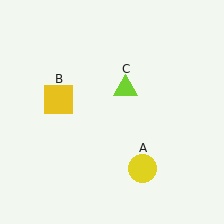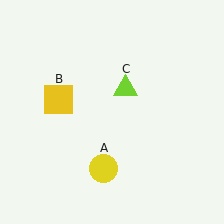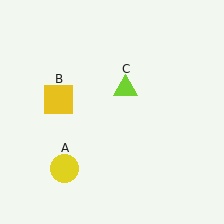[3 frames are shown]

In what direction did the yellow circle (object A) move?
The yellow circle (object A) moved left.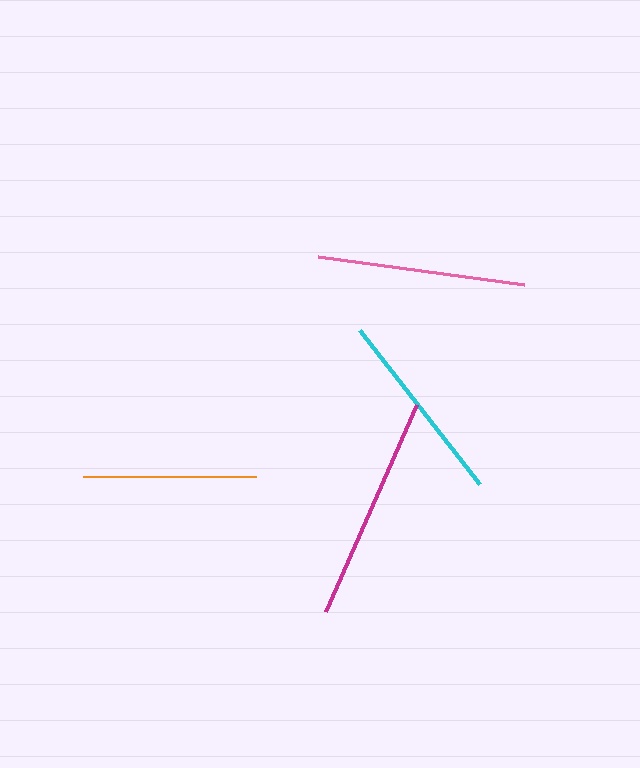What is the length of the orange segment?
The orange segment is approximately 173 pixels long.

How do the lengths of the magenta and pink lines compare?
The magenta and pink lines are approximately the same length.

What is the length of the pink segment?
The pink segment is approximately 208 pixels long.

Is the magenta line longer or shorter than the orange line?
The magenta line is longer than the orange line.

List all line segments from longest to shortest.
From longest to shortest: magenta, pink, cyan, orange.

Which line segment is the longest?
The magenta line is the longest at approximately 226 pixels.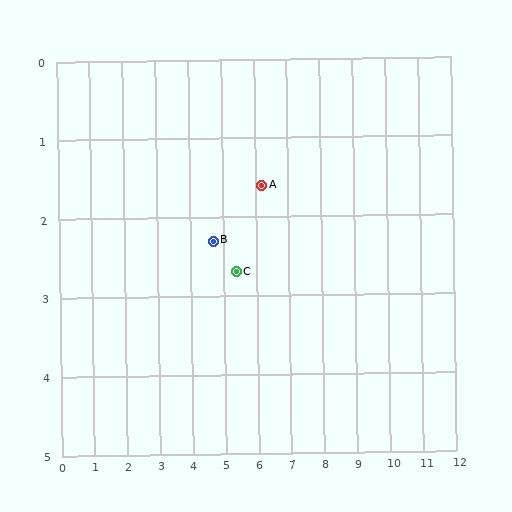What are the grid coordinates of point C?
Point C is at approximately (5.4, 2.7).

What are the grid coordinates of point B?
Point B is at approximately (4.7, 2.3).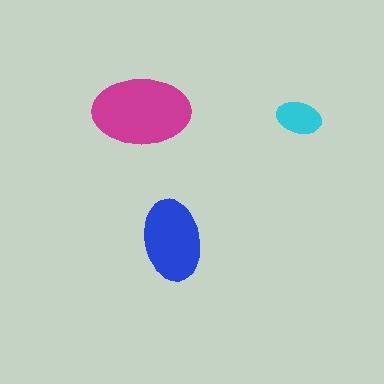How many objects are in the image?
There are 3 objects in the image.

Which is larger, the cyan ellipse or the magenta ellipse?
The magenta one.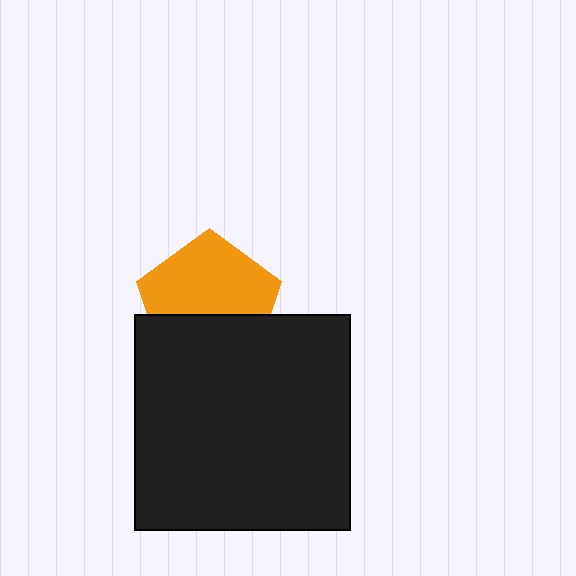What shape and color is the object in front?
The object in front is a black square.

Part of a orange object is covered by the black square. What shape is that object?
It is a pentagon.